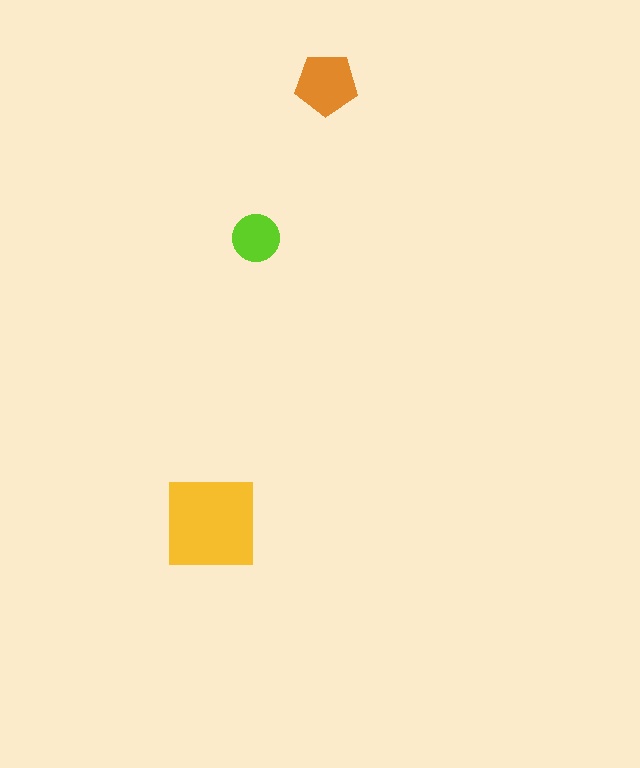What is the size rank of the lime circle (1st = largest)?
3rd.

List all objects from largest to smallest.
The yellow square, the orange pentagon, the lime circle.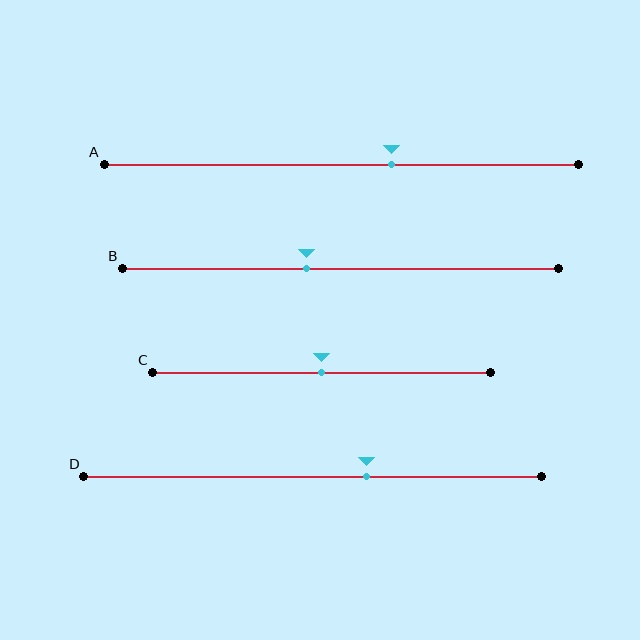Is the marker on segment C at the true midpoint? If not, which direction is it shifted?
Yes, the marker on segment C is at the true midpoint.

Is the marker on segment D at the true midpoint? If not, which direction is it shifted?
No, the marker on segment D is shifted to the right by about 12% of the segment length.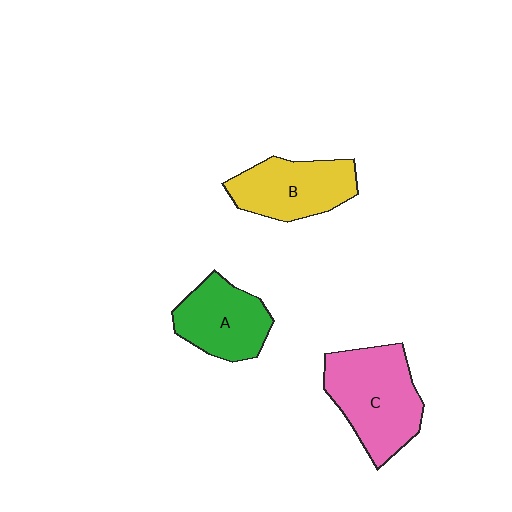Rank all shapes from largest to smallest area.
From largest to smallest: C (pink), B (yellow), A (green).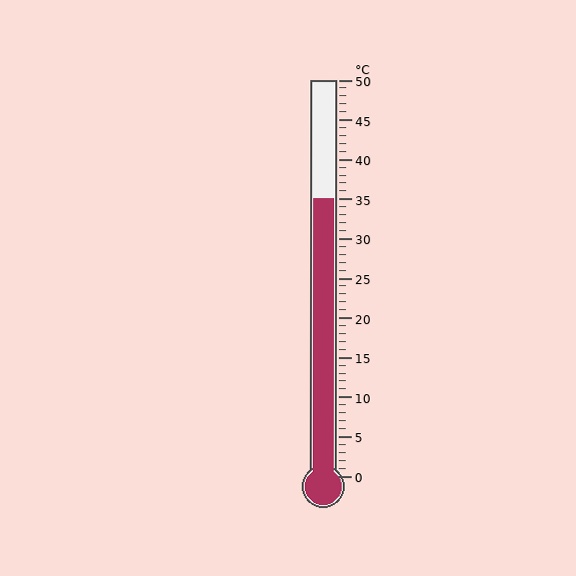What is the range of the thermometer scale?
The thermometer scale ranges from 0°C to 50°C.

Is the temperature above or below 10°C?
The temperature is above 10°C.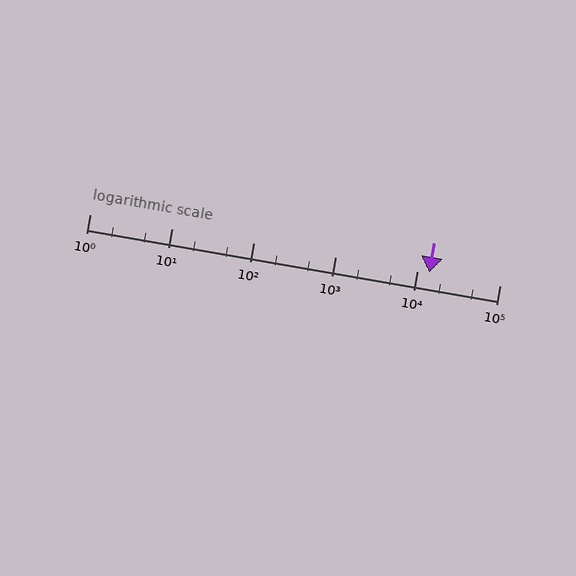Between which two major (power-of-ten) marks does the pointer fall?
The pointer is between 10000 and 100000.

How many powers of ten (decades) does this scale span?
The scale spans 5 decades, from 1 to 100000.